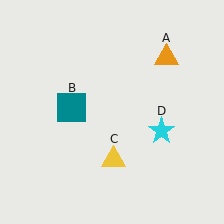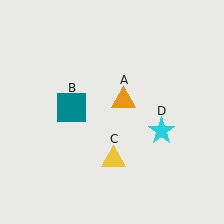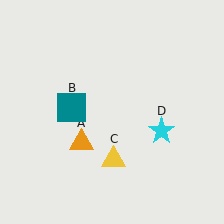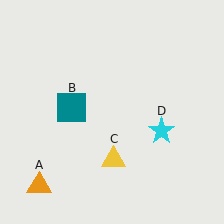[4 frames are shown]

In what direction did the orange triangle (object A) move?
The orange triangle (object A) moved down and to the left.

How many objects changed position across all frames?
1 object changed position: orange triangle (object A).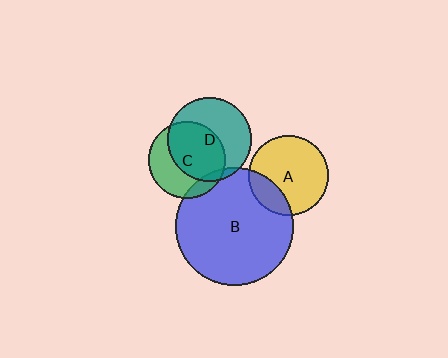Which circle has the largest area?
Circle B (blue).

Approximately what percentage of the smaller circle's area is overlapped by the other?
Approximately 20%.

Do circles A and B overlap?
Yes.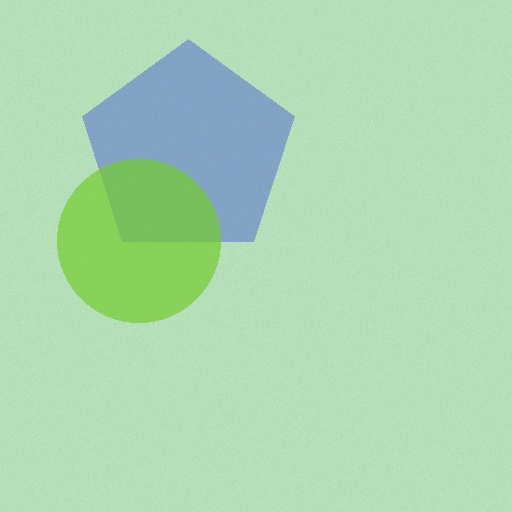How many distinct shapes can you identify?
There are 2 distinct shapes: a blue pentagon, a lime circle.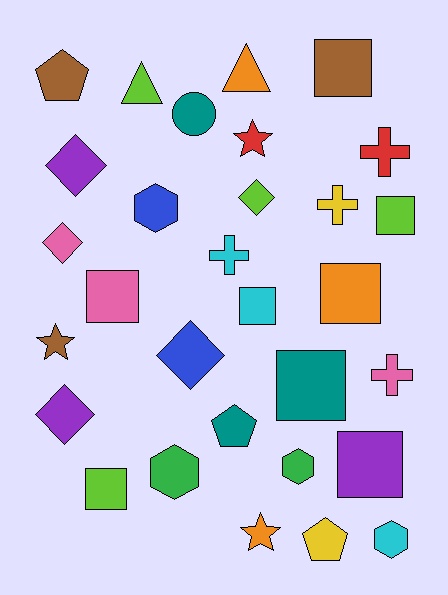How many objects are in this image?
There are 30 objects.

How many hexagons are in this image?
There are 4 hexagons.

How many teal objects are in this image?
There are 3 teal objects.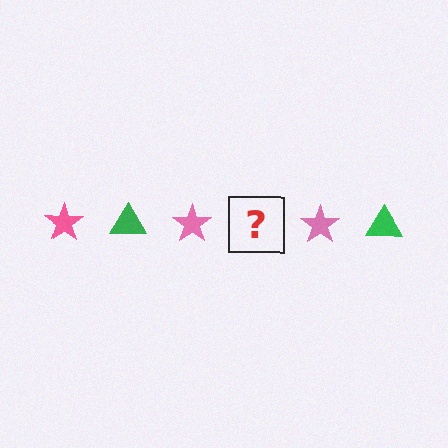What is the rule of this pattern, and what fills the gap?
The rule is that the pattern alternates between pink star and green triangle. The gap should be filled with a green triangle.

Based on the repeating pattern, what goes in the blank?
The blank should be a green triangle.